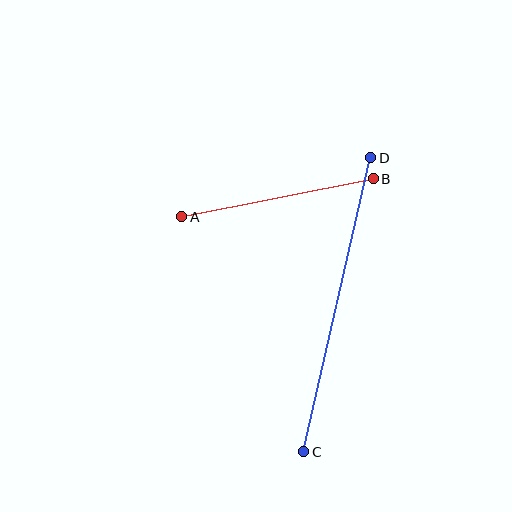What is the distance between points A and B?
The distance is approximately 195 pixels.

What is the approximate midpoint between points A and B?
The midpoint is at approximately (277, 198) pixels.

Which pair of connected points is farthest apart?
Points C and D are farthest apart.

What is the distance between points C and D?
The distance is approximately 301 pixels.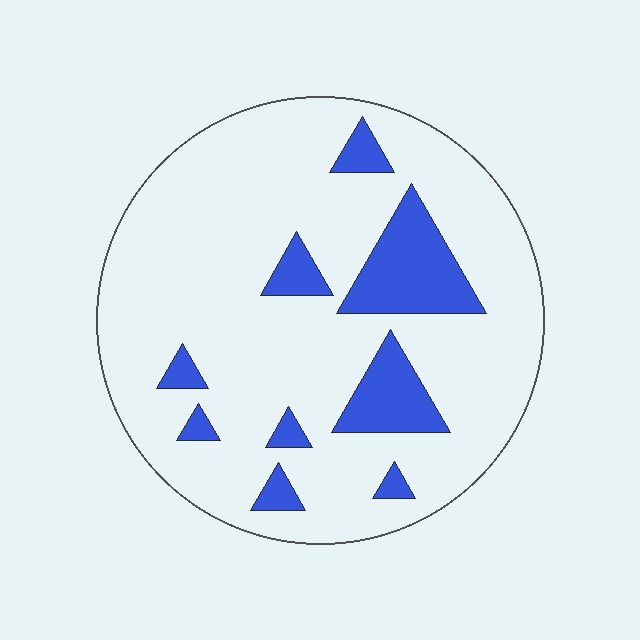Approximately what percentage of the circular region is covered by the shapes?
Approximately 15%.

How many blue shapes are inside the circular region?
9.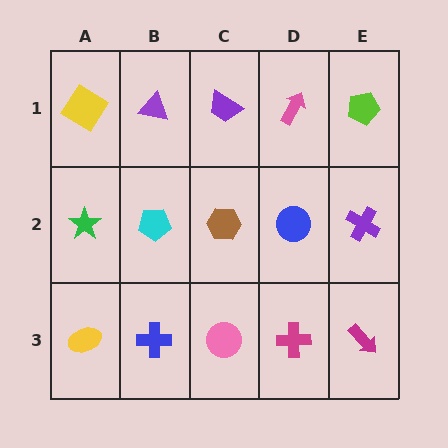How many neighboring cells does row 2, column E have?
3.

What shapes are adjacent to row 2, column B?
A purple triangle (row 1, column B), a blue cross (row 3, column B), a green star (row 2, column A), a brown hexagon (row 2, column C).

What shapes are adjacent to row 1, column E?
A purple cross (row 2, column E), a pink arrow (row 1, column D).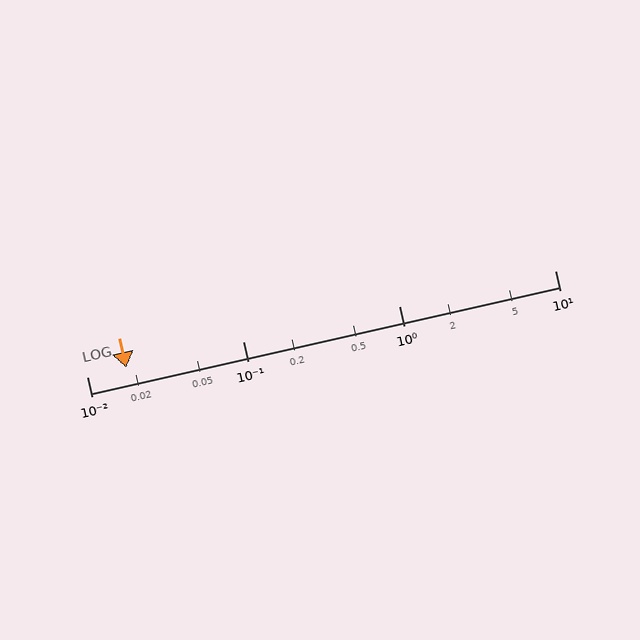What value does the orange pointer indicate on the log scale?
The pointer indicates approximately 0.018.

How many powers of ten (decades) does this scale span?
The scale spans 3 decades, from 0.01 to 10.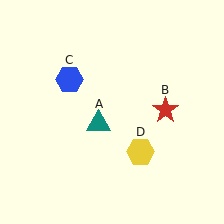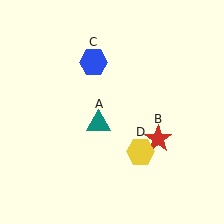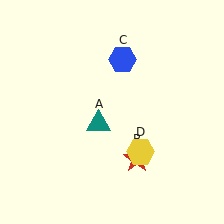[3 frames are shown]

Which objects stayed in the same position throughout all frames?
Teal triangle (object A) and yellow hexagon (object D) remained stationary.